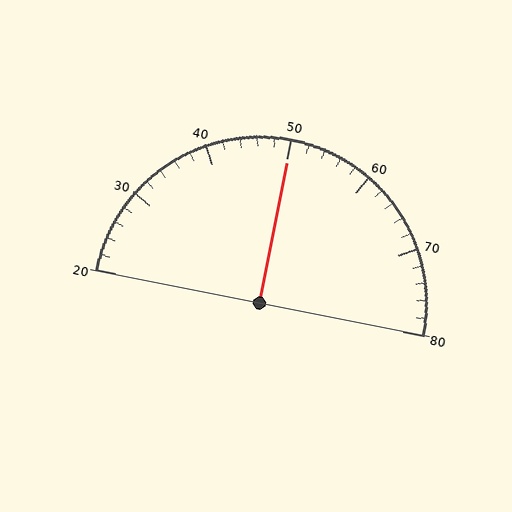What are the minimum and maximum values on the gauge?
The gauge ranges from 20 to 80.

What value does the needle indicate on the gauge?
The needle indicates approximately 50.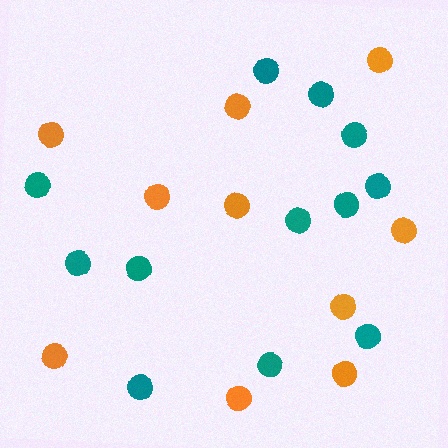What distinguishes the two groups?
There are 2 groups: one group of orange circles (10) and one group of teal circles (12).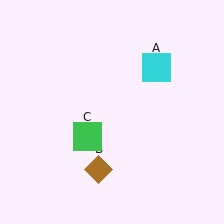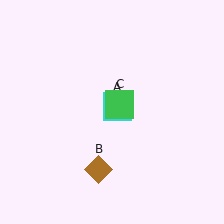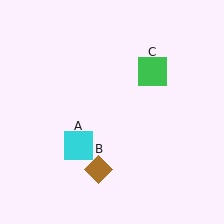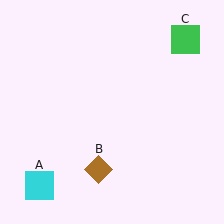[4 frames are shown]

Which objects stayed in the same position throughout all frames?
Brown diamond (object B) remained stationary.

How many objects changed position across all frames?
2 objects changed position: cyan square (object A), green square (object C).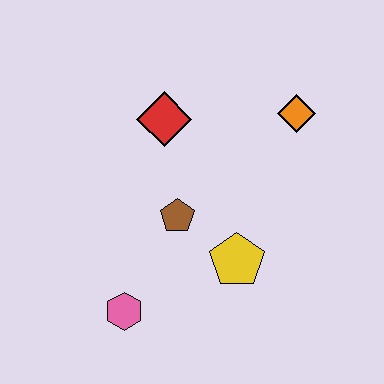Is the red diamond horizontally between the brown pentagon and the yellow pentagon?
No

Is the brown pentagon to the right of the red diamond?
Yes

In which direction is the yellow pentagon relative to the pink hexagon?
The yellow pentagon is to the right of the pink hexagon.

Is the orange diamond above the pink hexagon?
Yes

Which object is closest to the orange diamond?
The red diamond is closest to the orange diamond.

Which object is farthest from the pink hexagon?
The orange diamond is farthest from the pink hexagon.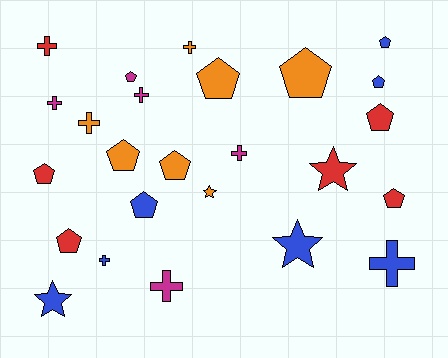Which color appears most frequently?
Blue, with 7 objects.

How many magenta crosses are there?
There are 4 magenta crosses.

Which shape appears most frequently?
Pentagon, with 12 objects.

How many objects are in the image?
There are 25 objects.